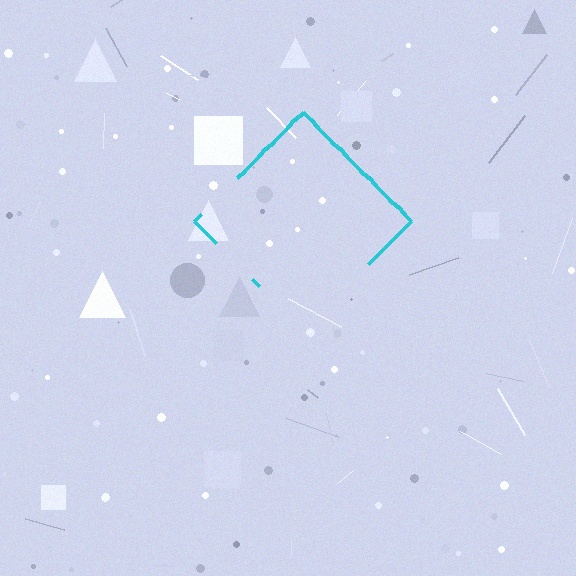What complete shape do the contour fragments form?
The contour fragments form a diamond.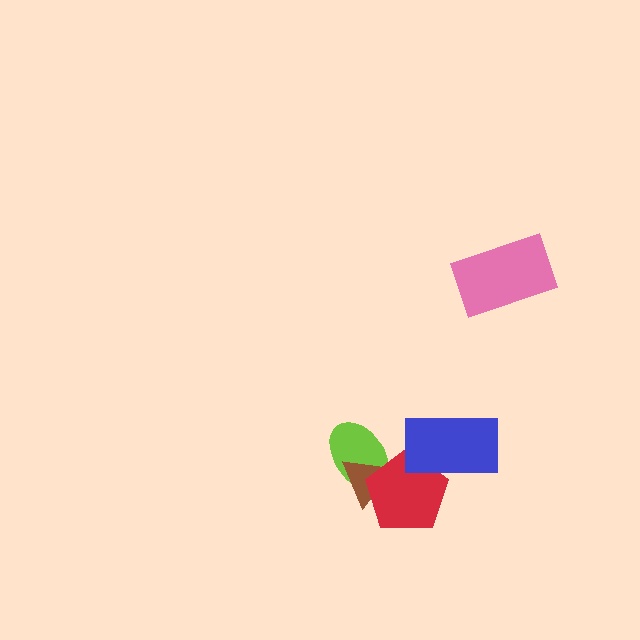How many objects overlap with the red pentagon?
3 objects overlap with the red pentagon.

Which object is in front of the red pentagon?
The blue rectangle is in front of the red pentagon.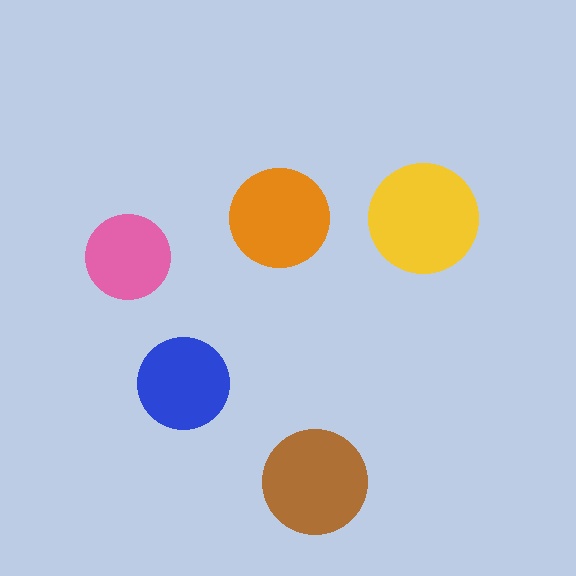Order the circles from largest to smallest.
the yellow one, the brown one, the orange one, the blue one, the pink one.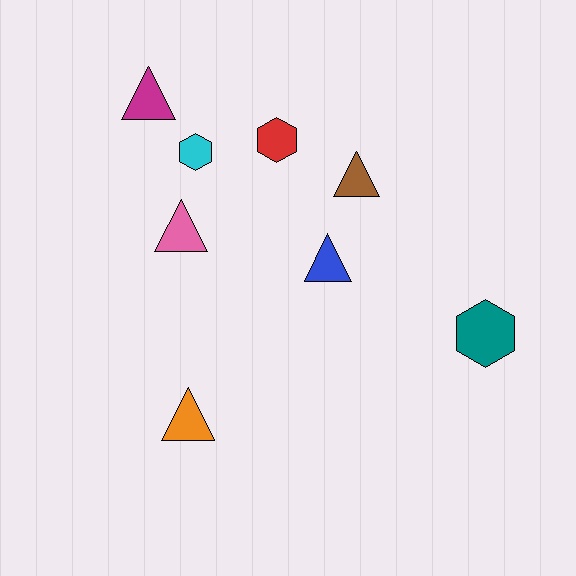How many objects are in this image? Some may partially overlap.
There are 8 objects.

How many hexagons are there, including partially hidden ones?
There are 3 hexagons.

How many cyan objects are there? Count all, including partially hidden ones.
There is 1 cyan object.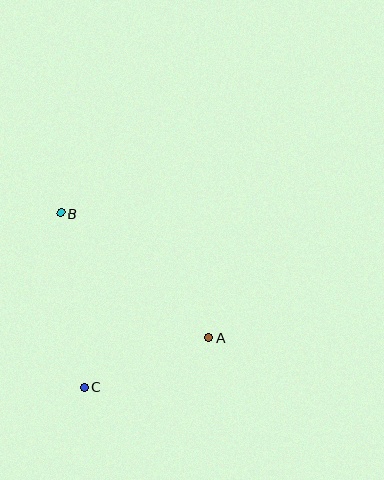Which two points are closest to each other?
Points A and C are closest to each other.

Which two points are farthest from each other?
Points A and B are farthest from each other.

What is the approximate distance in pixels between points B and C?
The distance between B and C is approximately 175 pixels.